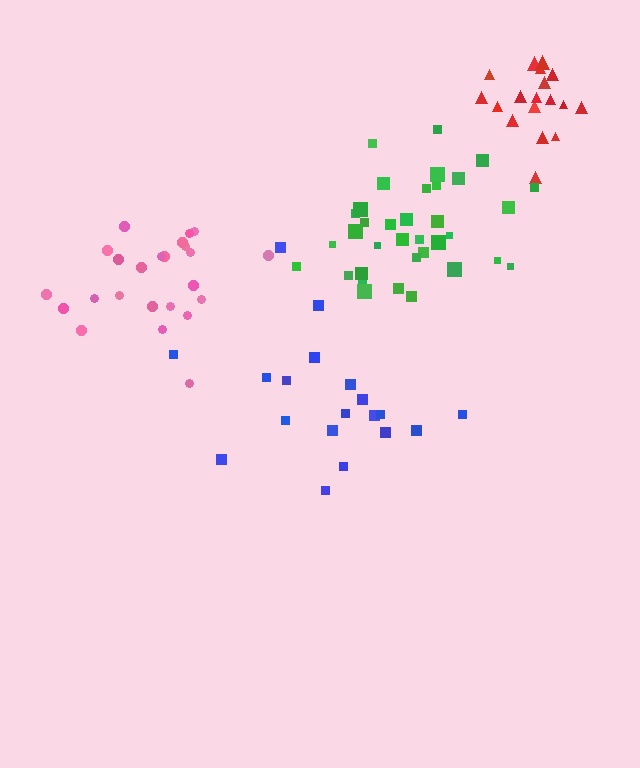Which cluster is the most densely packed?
Green.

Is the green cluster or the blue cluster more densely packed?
Green.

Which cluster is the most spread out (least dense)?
Blue.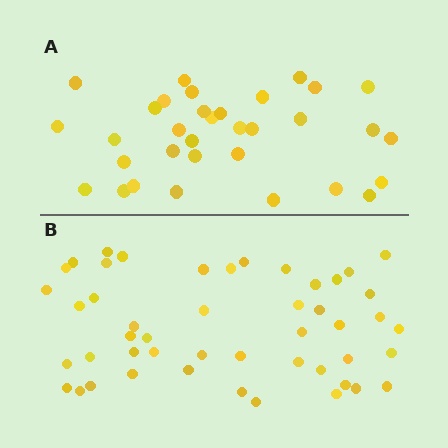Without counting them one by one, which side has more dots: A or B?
Region B (the bottom region) has more dots.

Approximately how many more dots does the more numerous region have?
Region B has approximately 15 more dots than region A.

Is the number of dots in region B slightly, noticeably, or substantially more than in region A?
Region B has substantially more. The ratio is roughly 1.5 to 1.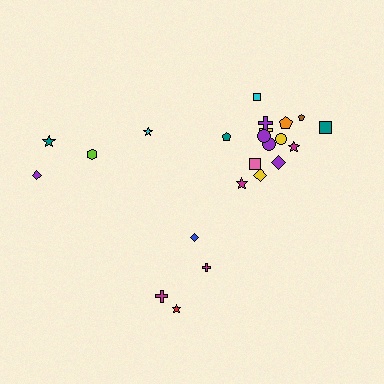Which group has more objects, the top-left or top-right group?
The top-right group.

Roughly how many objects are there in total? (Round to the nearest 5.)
Roughly 25 objects in total.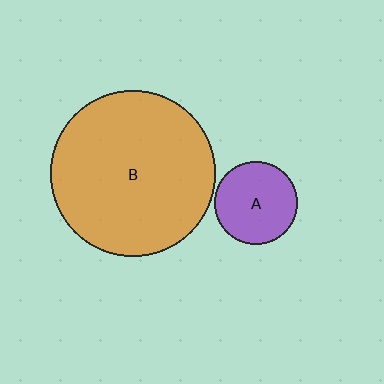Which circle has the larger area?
Circle B (orange).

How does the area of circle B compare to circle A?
Approximately 4.0 times.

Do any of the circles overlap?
No, none of the circles overlap.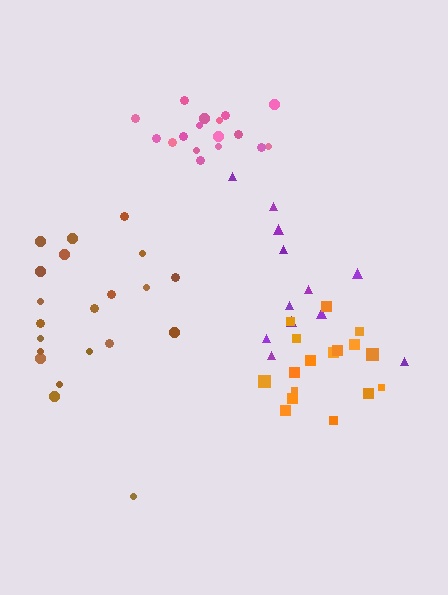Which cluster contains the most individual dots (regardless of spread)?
Brown (21).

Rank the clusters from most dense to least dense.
pink, orange, brown, purple.